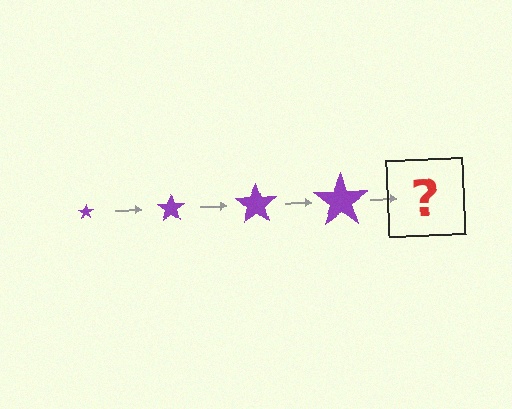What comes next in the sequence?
The next element should be a purple star, larger than the previous one.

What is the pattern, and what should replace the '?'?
The pattern is that the star gets progressively larger each step. The '?' should be a purple star, larger than the previous one.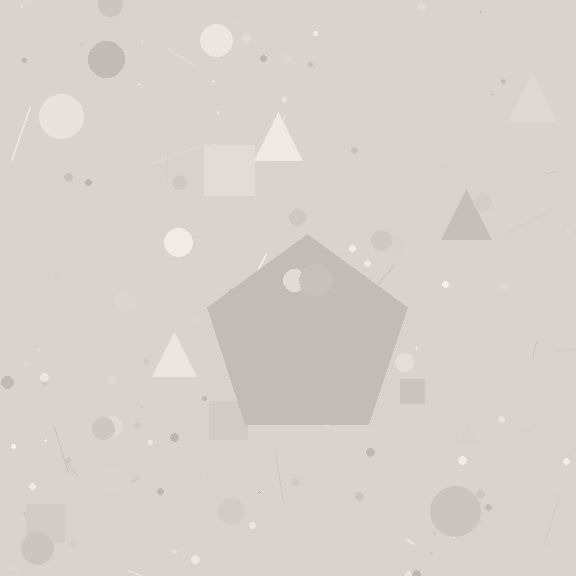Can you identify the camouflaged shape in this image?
The camouflaged shape is a pentagon.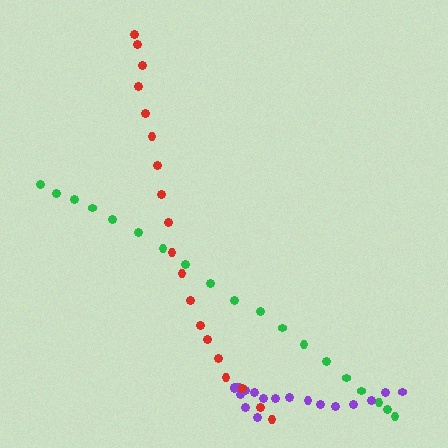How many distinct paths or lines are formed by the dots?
There are 3 distinct paths.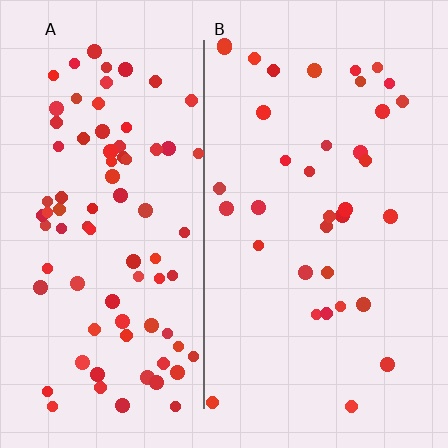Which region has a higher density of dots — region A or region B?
A (the left).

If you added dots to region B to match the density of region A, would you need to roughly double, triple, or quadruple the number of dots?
Approximately double.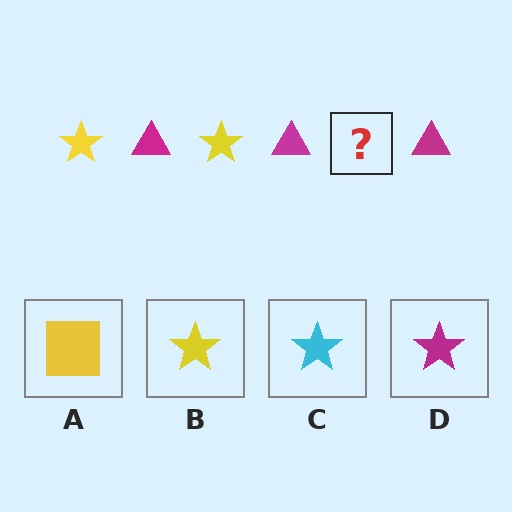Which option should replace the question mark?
Option B.